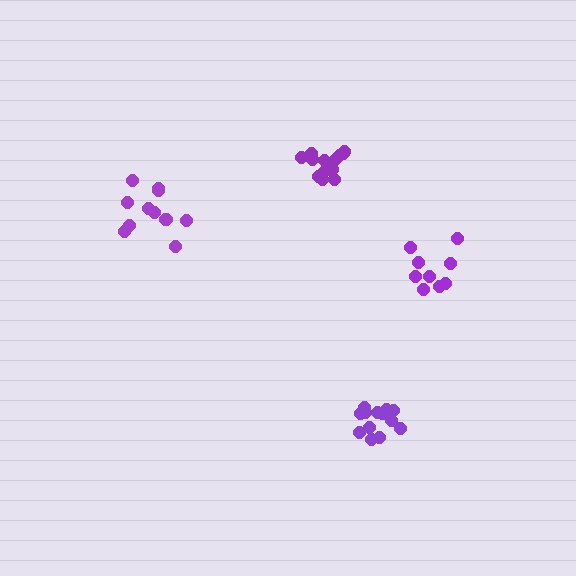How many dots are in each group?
Group 1: 14 dots, Group 2: 12 dots, Group 3: 13 dots, Group 4: 9 dots (48 total).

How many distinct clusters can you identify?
There are 4 distinct clusters.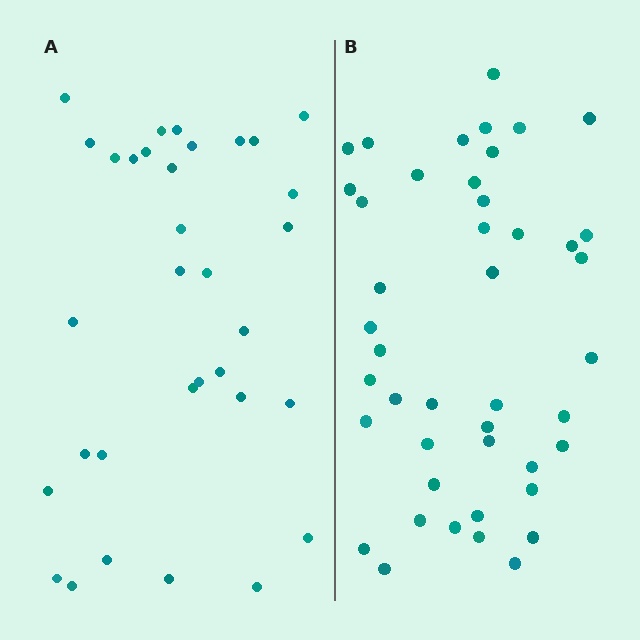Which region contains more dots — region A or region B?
Region B (the right region) has more dots.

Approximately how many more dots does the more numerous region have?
Region B has roughly 12 or so more dots than region A.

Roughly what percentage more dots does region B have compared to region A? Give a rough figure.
About 35% more.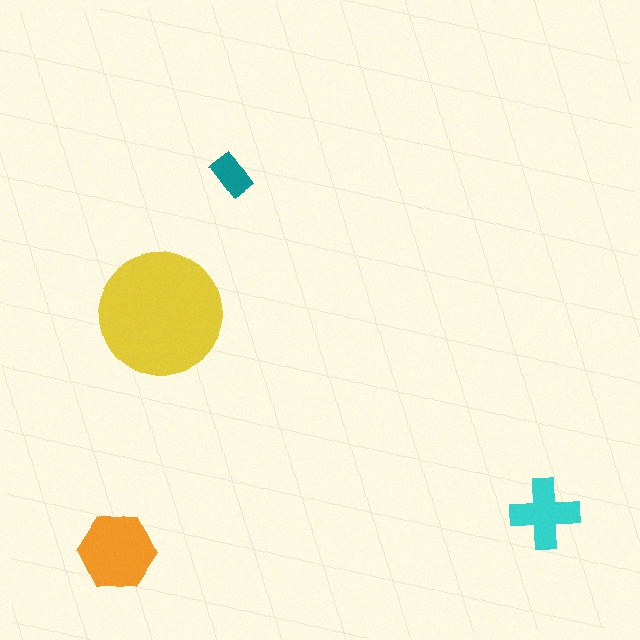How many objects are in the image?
There are 4 objects in the image.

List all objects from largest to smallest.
The yellow circle, the orange hexagon, the cyan cross, the teal rectangle.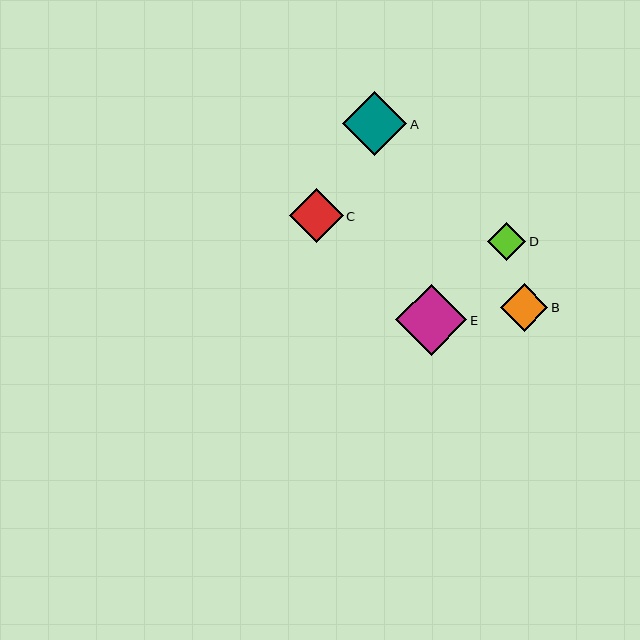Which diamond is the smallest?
Diamond D is the smallest with a size of approximately 38 pixels.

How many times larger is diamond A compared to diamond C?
Diamond A is approximately 1.2 times the size of diamond C.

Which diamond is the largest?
Diamond E is the largest with a size of approximately 71 pixels.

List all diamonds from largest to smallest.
From largest to smallest: E, A, C, B, D.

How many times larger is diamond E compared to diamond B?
Diamond E is approximately 1.5 times the size of diamond B.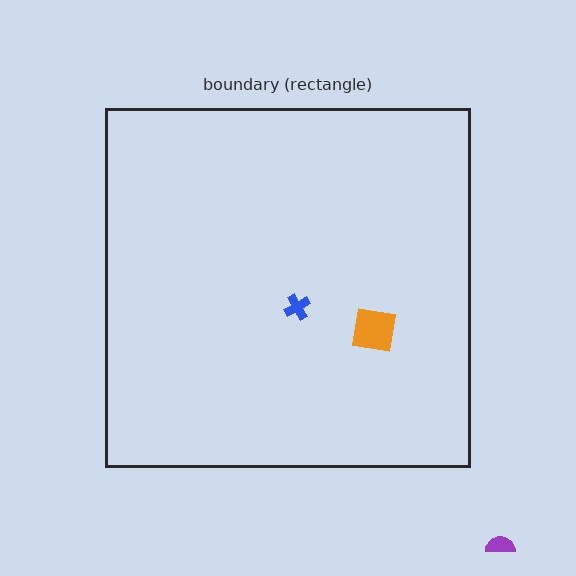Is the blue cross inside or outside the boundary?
Inside.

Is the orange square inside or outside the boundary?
Inside.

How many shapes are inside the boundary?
2 inside, 1 outside.